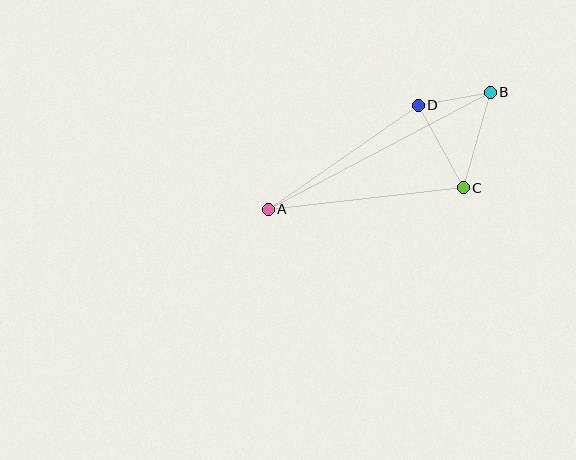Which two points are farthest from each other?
Points A and B are farthest from each other.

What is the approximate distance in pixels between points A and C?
The distance between A and C is approximately 196 pixels.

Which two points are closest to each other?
Points B and D are closest to each other.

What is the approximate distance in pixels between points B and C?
The distance between B and C is approximately 99 pixels.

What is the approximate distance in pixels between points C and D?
The distance between C and D is approximately 94 pixels.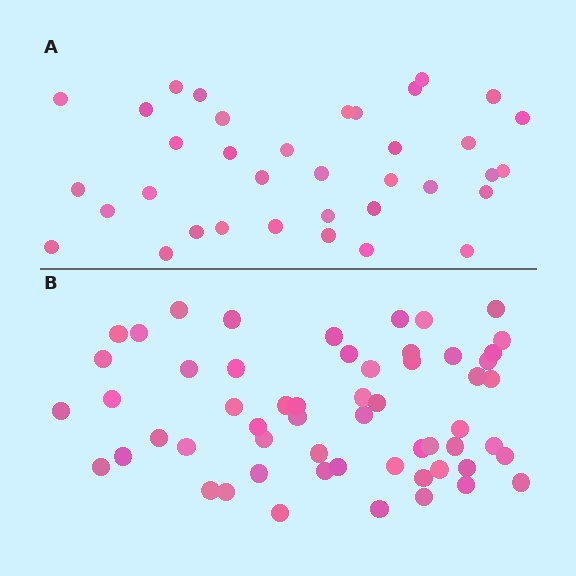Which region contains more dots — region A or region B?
Region B (the bottom region) has more dots.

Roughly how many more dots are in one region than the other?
Region B has approximately 20 more dots than region A.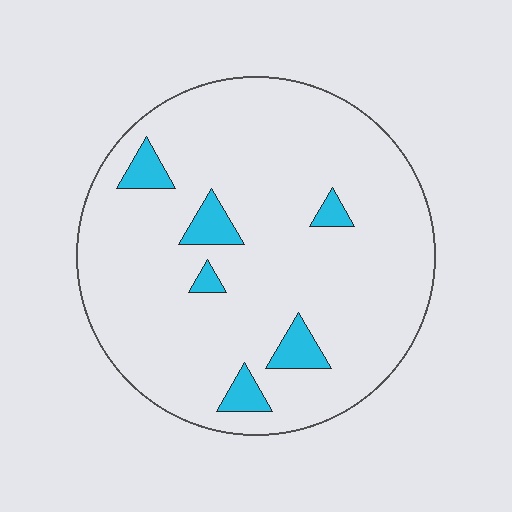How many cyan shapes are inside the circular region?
6.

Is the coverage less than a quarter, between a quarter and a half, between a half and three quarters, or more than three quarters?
Less than a quarter.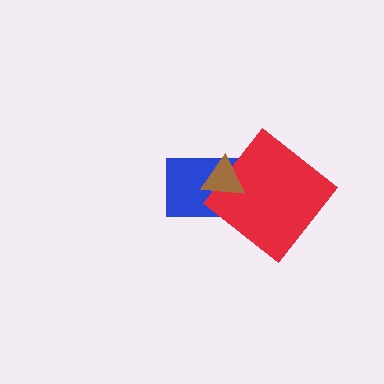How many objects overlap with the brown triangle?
2 objects overlap with the brown triangle.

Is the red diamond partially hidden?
Yes, it is partially covered by another shape.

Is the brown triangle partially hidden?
No, no other shape covers it.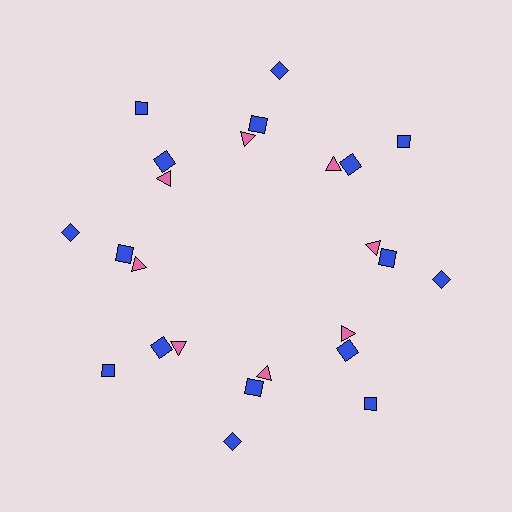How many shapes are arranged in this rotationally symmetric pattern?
There are 24 shapes, arranged in 8 groups of 3.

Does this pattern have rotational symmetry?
Yes, this pattern has 8-fold rotational symmetry. It looks the same after rotating 45 degrees around the center.